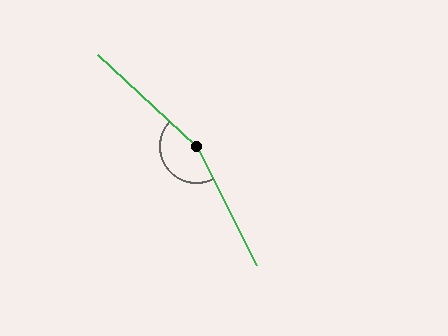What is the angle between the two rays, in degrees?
Approximately 160 degrees.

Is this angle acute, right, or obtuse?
It is obtuse.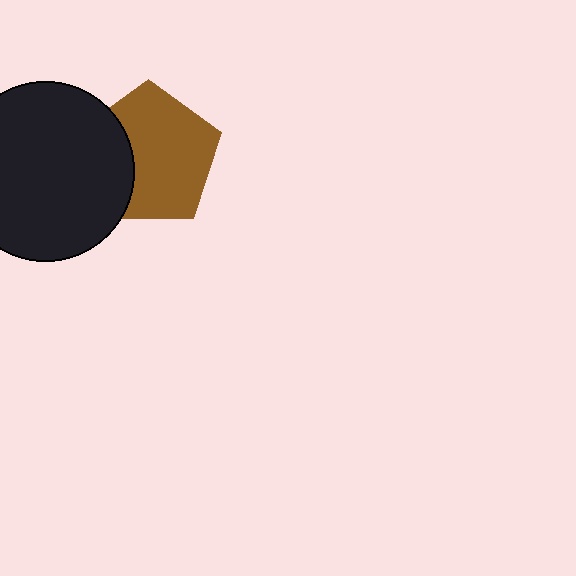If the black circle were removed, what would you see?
You would see the complete brown pentagon.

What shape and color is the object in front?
The object in front is a black circle.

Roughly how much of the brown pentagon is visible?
Most of it is visible (roughly 70%).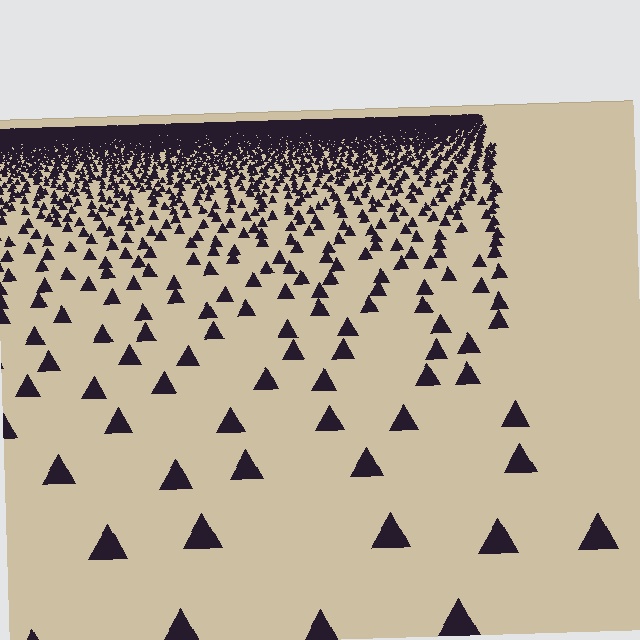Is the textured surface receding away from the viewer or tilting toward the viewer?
The surface is receding away from the viewer. Texture elements get smaller and denser toward the top.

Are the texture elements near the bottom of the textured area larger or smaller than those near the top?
Larger. Near the bottom, elements are closer to the viewer and appear at a bigger on-screen size.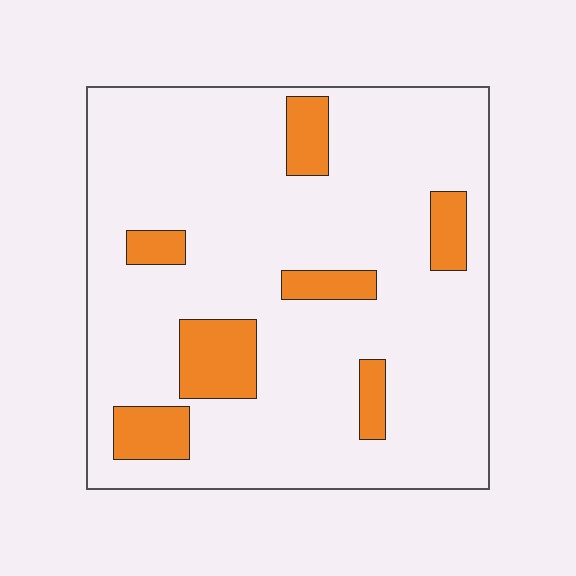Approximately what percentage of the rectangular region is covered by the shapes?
Approximately 15%.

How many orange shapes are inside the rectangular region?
7.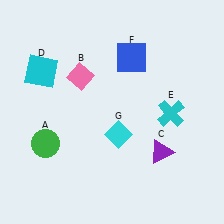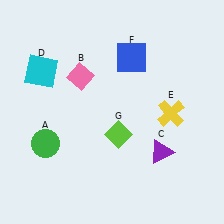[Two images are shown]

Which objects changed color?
E changed from cyan to yellow. G changed from cyan to lime.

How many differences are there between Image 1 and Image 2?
There are 2 differences between the two images.